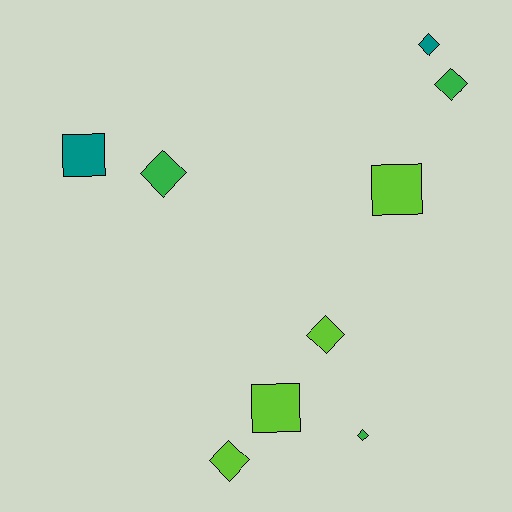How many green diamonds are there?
There are 3 green diamonds.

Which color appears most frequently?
Lime, with 4 objects.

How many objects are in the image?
There are 9 objects.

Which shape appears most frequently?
Diamond, with 6 objects.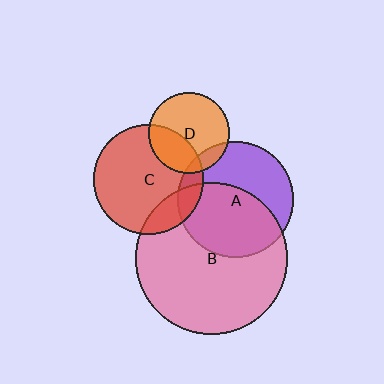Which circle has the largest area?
Circle B (pink).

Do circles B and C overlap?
Yes.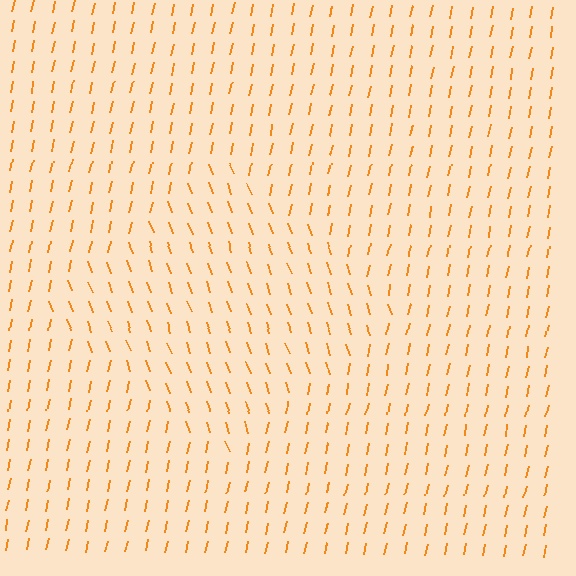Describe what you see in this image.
The image is filled with small orange line segments. A diamond region in the image has lines oriented differently from the surrounding lines, creating a visible texture boundary.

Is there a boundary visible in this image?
Yes, there is a texture boundary formed by a change in line orientation.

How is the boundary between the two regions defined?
The boundary is defined purely by a change in line orientation (approximately 32 degrees difference). All lines are the same color and thickness.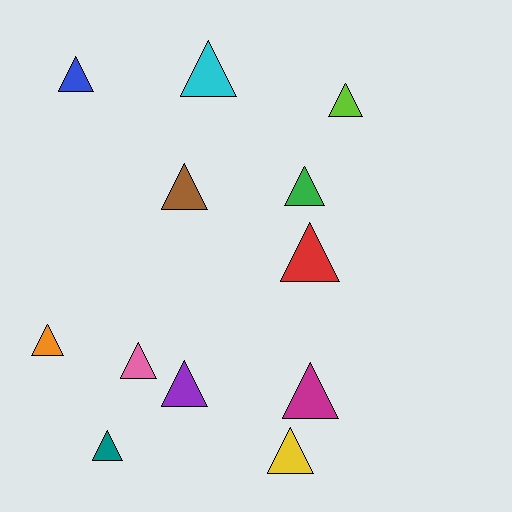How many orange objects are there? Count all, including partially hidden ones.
There is 1 orange object.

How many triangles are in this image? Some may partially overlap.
There are 12 triangles.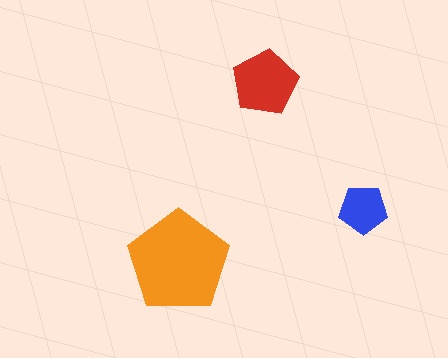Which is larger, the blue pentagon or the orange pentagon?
The orange one.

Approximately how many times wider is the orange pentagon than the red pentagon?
About 1.5 times wider.